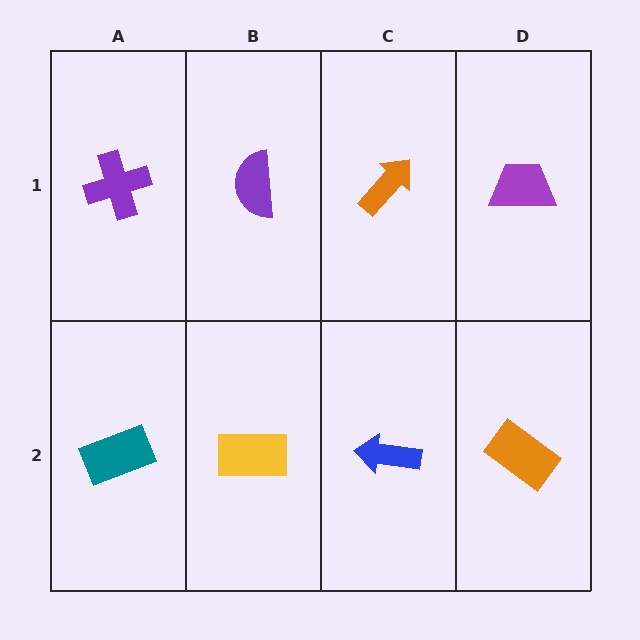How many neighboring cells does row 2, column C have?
3.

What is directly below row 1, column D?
An orange rectangle.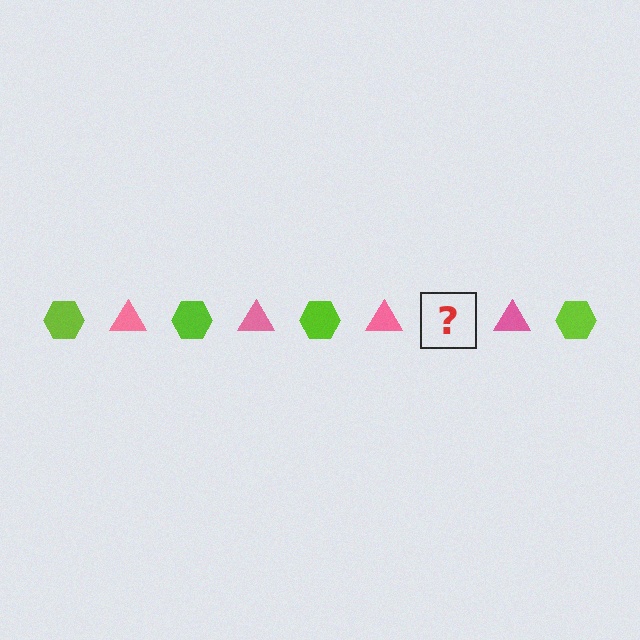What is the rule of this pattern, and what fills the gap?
The rule is that the pattern alternates between lime hexagon and pink triangle. The gap should be filled with a lime hexagon.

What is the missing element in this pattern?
The missing element is a lime hexagon.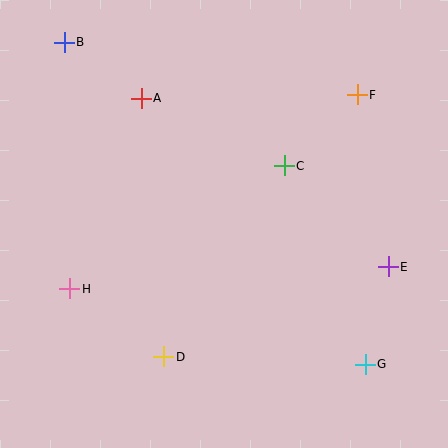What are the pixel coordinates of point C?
Point C is at (284, 166).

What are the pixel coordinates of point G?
Point G is at (365, 364).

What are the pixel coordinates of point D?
Point D is at (163, 357).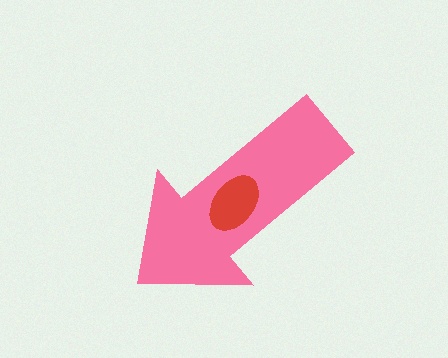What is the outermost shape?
The pink arrow.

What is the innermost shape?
The red ellipse.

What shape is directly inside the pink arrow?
The red ellipse.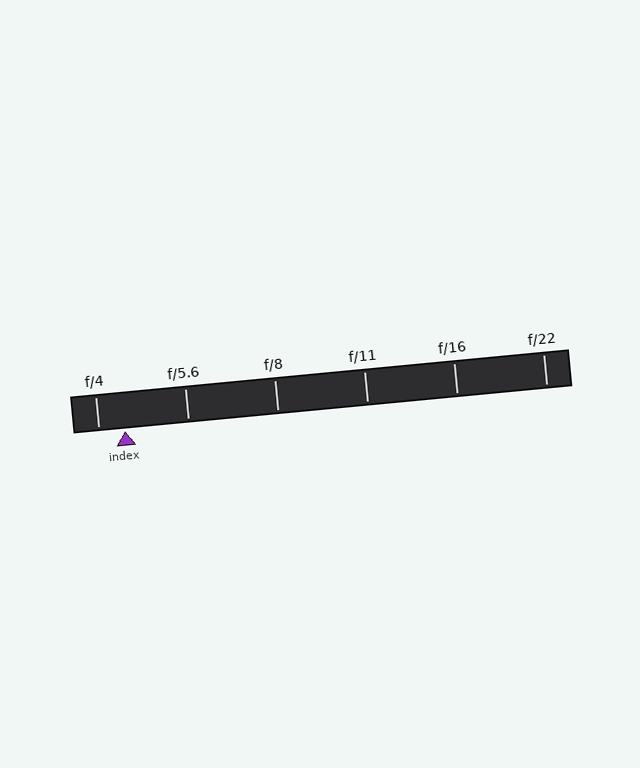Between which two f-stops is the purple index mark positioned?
The index mark is between f/4 and f/5.6.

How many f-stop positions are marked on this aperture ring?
There are 6 f-stop positions marked.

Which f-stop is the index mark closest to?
The index mark is closest to f/4.